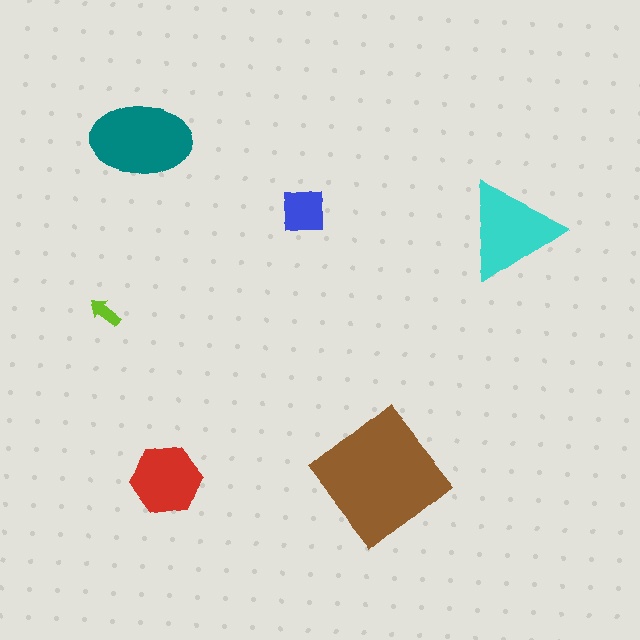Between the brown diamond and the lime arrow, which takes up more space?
The brown diamond.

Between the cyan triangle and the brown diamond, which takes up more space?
The brown diamond.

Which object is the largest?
The brown diamond.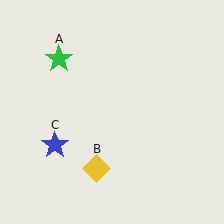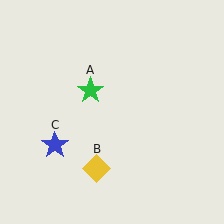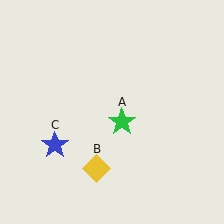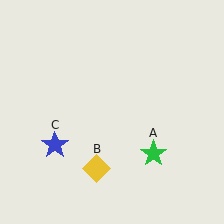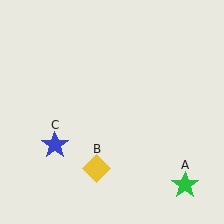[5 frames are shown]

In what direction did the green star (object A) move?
The green star (object A) moved down and to the right.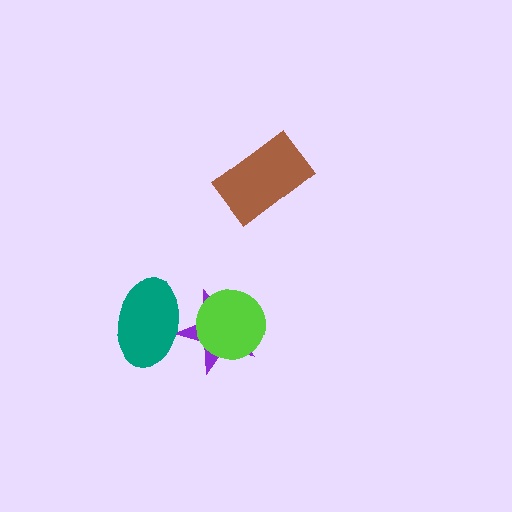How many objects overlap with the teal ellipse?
1 object overlaps with the teal ellipse.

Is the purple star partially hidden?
Yes, it is partially covered by another shape.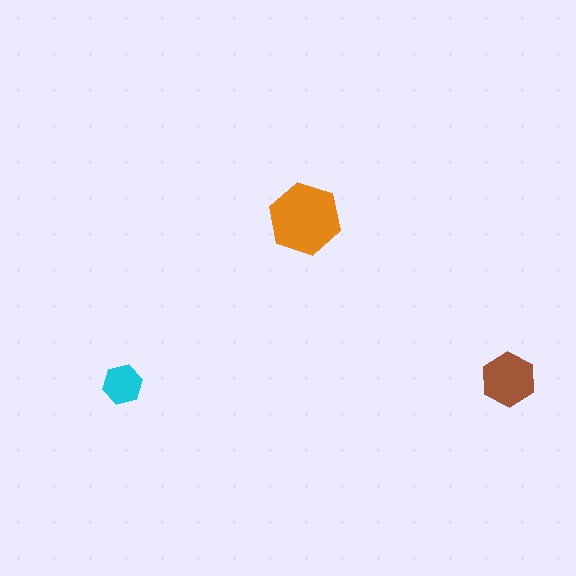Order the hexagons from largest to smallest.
the orange one, the brown one, the cyan one.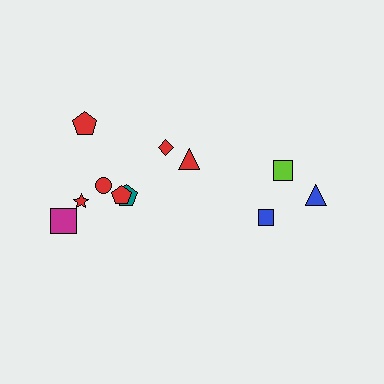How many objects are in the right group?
There are 3 objects.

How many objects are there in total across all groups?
There are 11 objects.